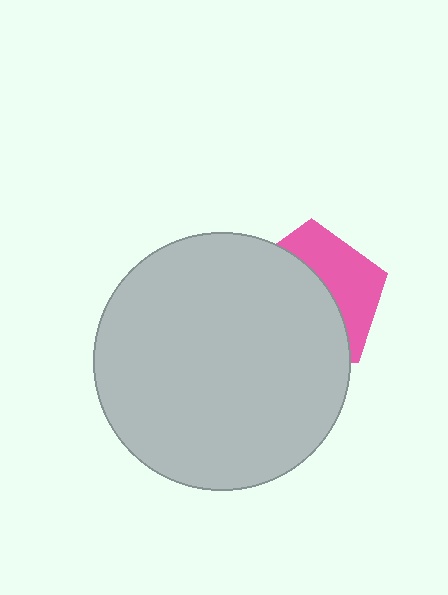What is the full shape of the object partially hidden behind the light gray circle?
The partially hidden object is a pink pentagon.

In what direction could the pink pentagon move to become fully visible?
The pink pentagon could move toward the upper-right. That would shift it out from behind the light gray circle entirely.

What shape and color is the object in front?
The object in front is a light gray circle.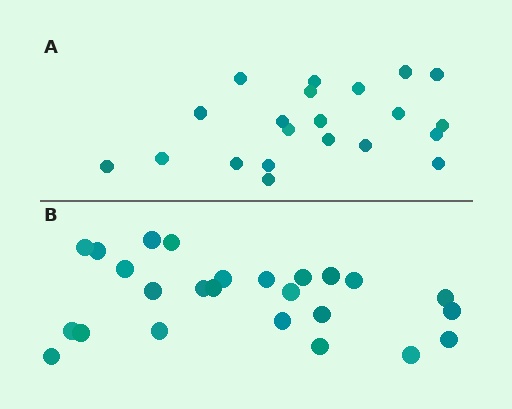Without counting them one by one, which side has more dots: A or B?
Region B (the bottom region) has more dots.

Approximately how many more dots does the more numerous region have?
Region B has about 4 more dots than region A.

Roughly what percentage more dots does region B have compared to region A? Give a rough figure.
About 20% more.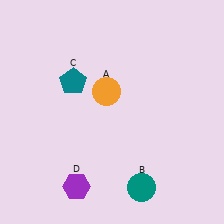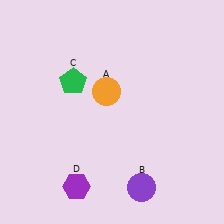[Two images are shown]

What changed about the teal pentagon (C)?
In Image 1, C is teal. In Image 2, it changed to green.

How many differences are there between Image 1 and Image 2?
There are 2 differences between the two images.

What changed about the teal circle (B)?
In Image 1, B is teal. In Image 2, it changed to purple.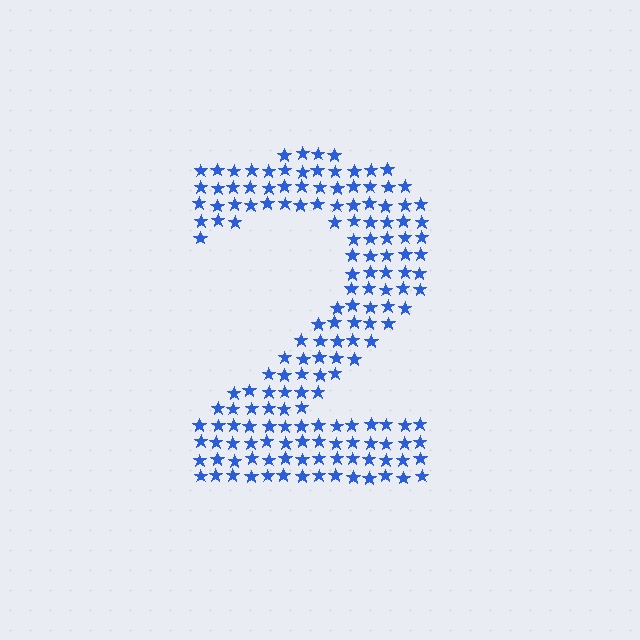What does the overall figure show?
The overall figure shows the digit 2.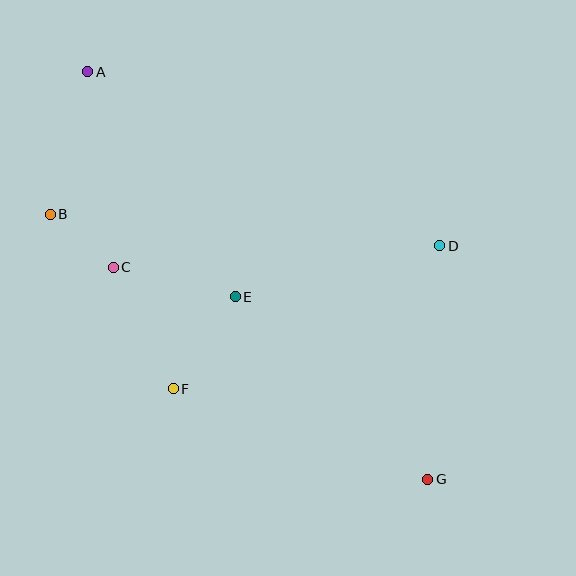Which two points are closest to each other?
Points B and C are closest to each other.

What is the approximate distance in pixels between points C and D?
The distance between C and D is approximately 327 pixels.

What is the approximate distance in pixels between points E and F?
The distance between E and F is approximately 111 pixels.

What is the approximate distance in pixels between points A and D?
The distance between A and D is approximately 393 pixels.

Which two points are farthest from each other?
Points A and G are farthest from each other.